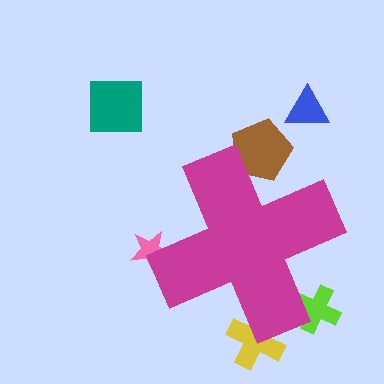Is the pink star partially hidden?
Yes, the pink star is partially hidden behind the magenta cross.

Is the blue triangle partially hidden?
No, the blue triangle is fully visible.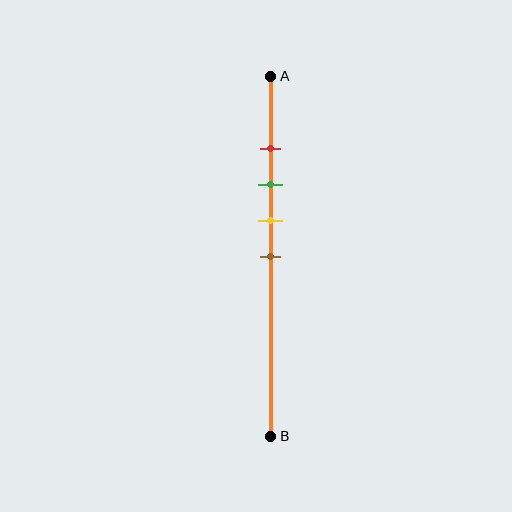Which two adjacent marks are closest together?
The red and green marks are the closest adjacent pair.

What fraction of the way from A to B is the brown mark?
The brown mark is approximately 50% (0.5) of the way from A to B.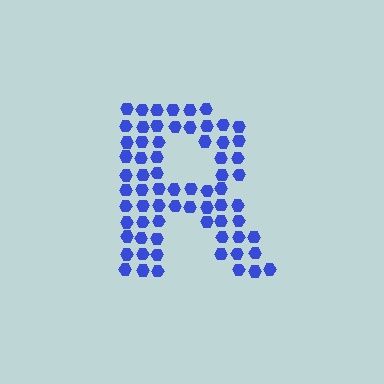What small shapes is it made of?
It is made of small hexagons.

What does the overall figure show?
The overall figure shows the letter R.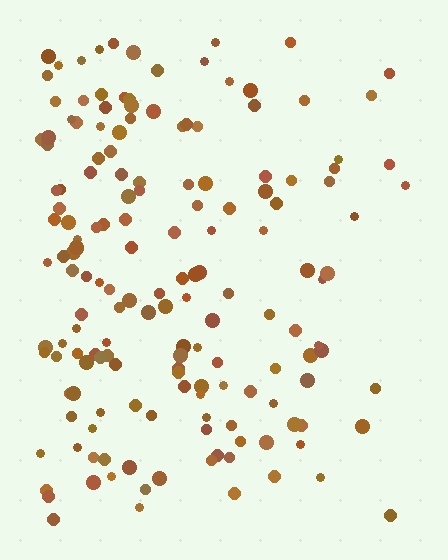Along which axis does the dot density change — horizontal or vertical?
Horizontal.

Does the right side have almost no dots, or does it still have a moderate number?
Still a moderate number, just noticeably fewer than the left.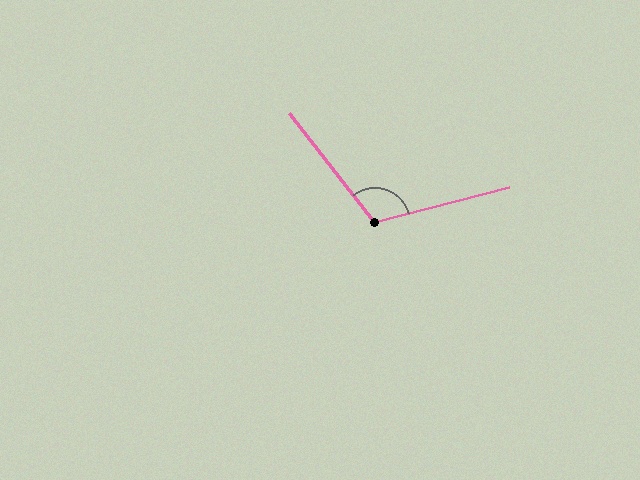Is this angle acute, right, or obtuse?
It is obtuse.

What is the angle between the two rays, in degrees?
Approximately 113 degrees.